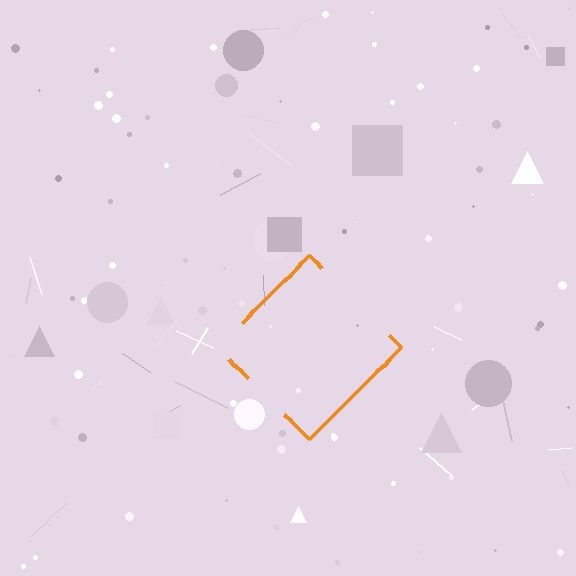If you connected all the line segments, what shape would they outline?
They would outline a diamond.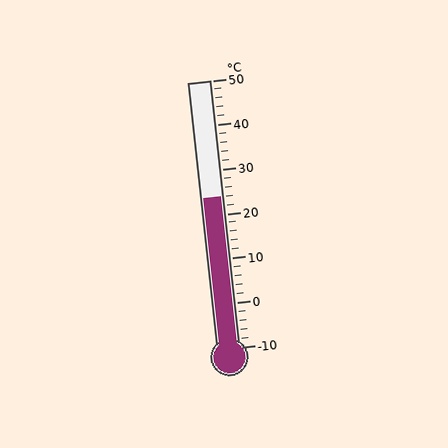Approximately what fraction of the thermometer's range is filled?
The thermometer is filled to approximately 55% of its range.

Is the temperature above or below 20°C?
The temperature is above 20°C.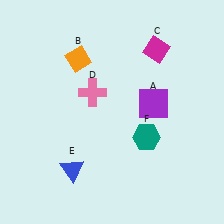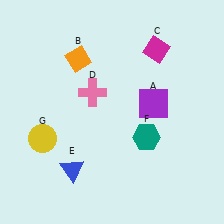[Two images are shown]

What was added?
A yellow circle (G) was added in Image 2.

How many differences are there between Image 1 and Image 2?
There is 1 difference between the two images.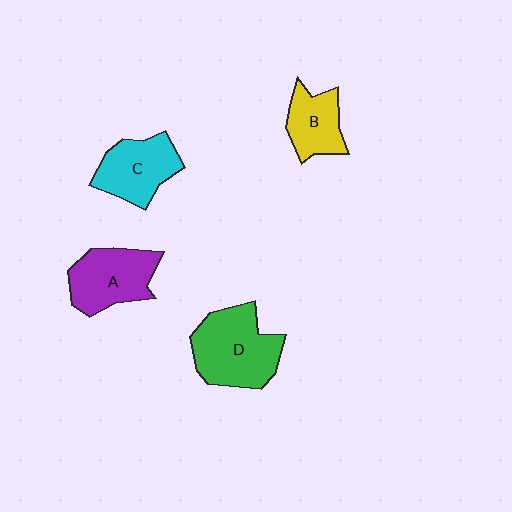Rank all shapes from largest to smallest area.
From largest to smallest: D (green), A (purple), C (cyan), B (yellow).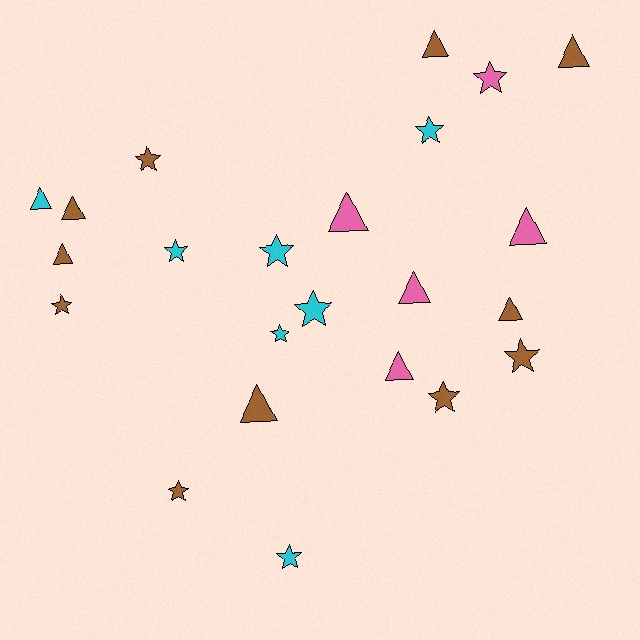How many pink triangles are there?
There are 4 pink triangles.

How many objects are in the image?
There are 23 objects.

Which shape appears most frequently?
Star, with 12 objects.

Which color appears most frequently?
Brown, with 11 objects.